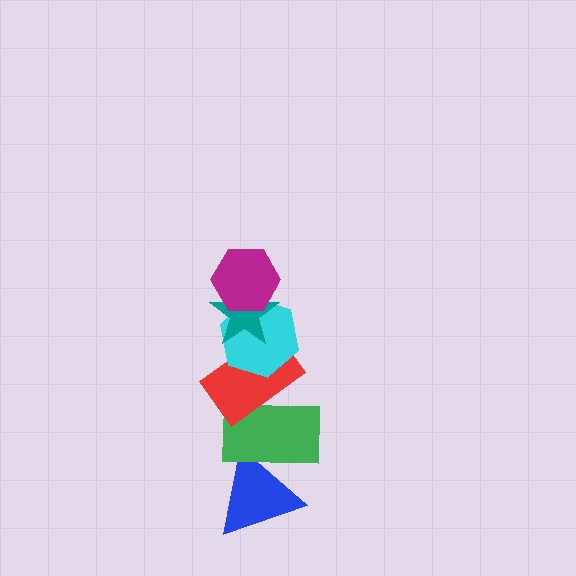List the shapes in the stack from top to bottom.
From top to bottom: the magenta hexagon, the teal star, the cyan hexagon, the red rectangle, the green rectangle, the blue triangle.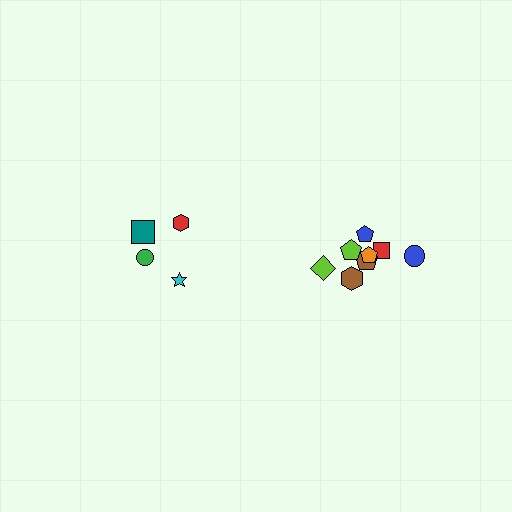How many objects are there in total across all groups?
There are 12 objects.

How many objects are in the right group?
There are 8 objects.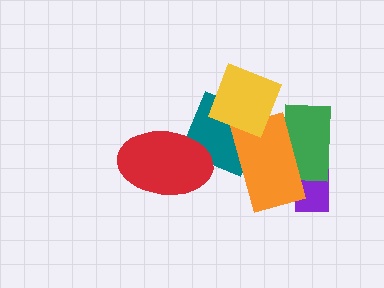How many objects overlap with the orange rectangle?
4 objects overlap with the orange rectangle.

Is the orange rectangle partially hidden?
Yes, it is partially covered by another shape.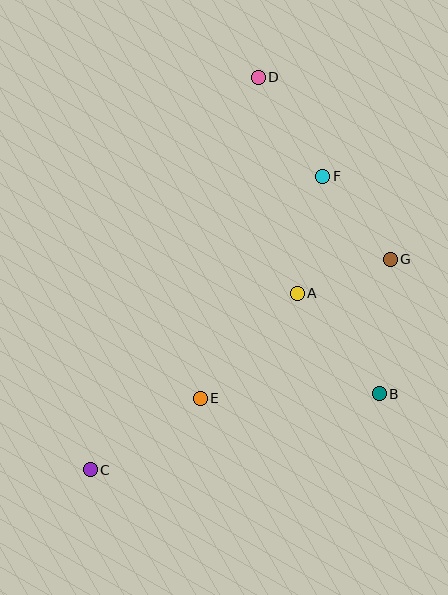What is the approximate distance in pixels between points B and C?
The distance between B and C is approximately 299 pixels.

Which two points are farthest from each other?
Points C and D are farthest from each other.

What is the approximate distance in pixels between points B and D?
The distance between B and D is approximately 338 pixels.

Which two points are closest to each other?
Points A and G are closest to each other.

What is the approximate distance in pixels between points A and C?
The distance between A and C is approximately 272 pixels.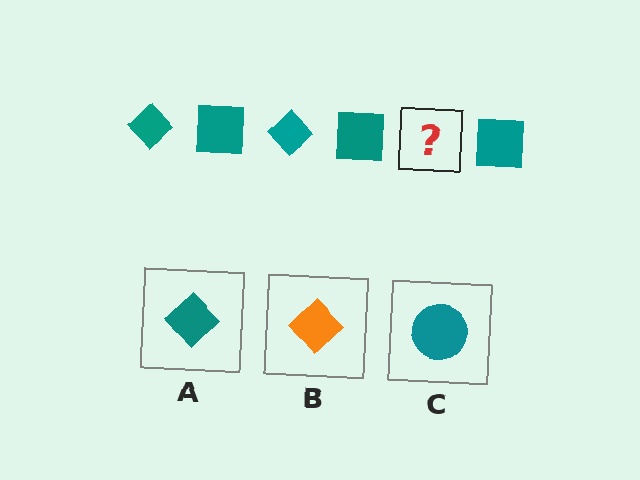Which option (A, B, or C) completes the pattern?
A.